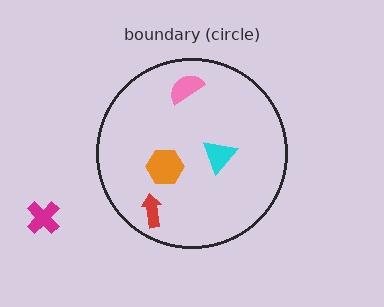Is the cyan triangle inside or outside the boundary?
Inside.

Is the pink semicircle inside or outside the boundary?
Inside.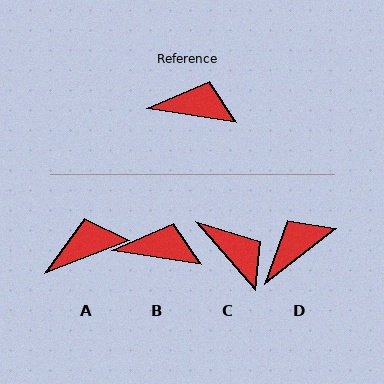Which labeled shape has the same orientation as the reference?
B.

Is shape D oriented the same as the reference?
No, it is off by about 47 degrees.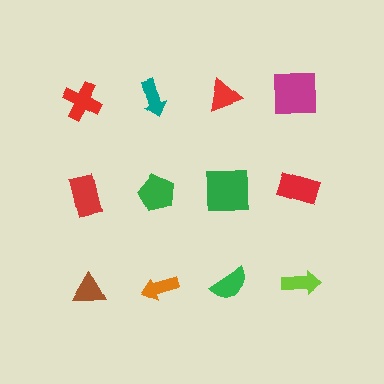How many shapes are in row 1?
4 shapes.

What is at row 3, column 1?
A brown triangle.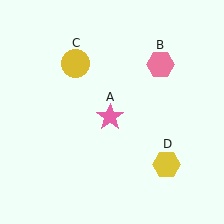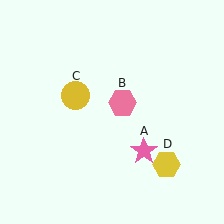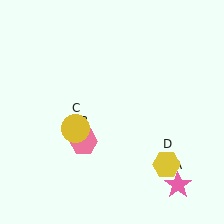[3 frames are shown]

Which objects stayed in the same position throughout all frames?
Yellow hexagon (object D) remained stationary.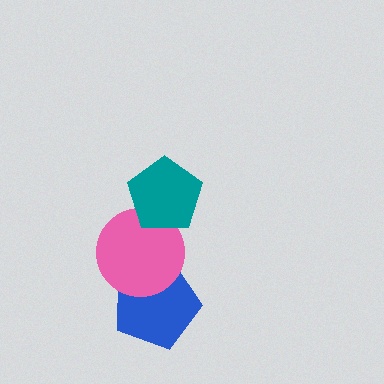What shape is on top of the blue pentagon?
The pink circle is on top of the blue pentagon.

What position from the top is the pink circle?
The pink circle is 2nd from the top.